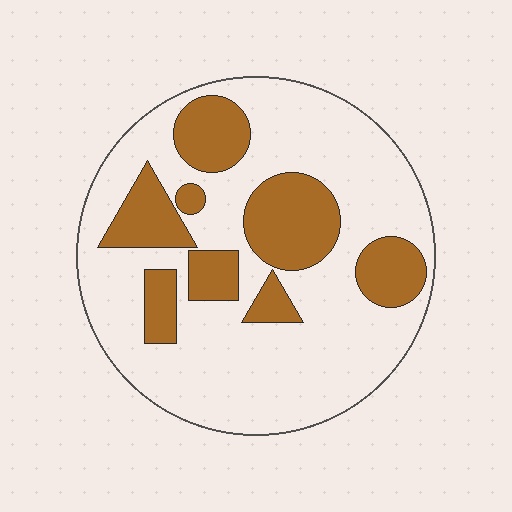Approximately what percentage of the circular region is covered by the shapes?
Approximately 30%.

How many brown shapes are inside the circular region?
8.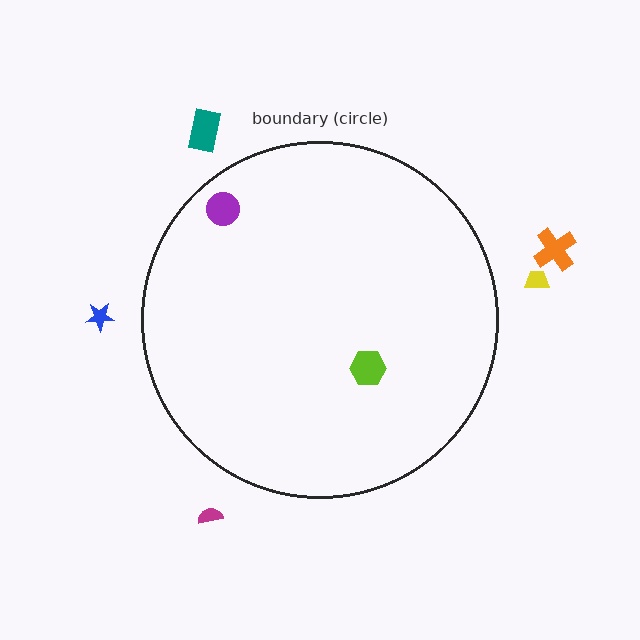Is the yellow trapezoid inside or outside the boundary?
Outside.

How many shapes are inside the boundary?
2 inside, 5 outside.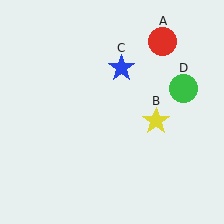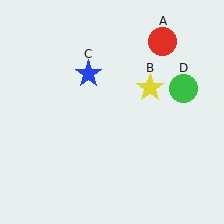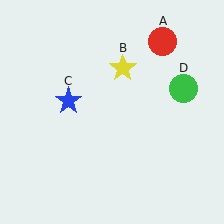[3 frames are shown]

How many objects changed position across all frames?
2 objects changed position: yellow star (object B), blue star (object C).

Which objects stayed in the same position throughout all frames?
Red circle (object A) and green circle (object D) remained stationary.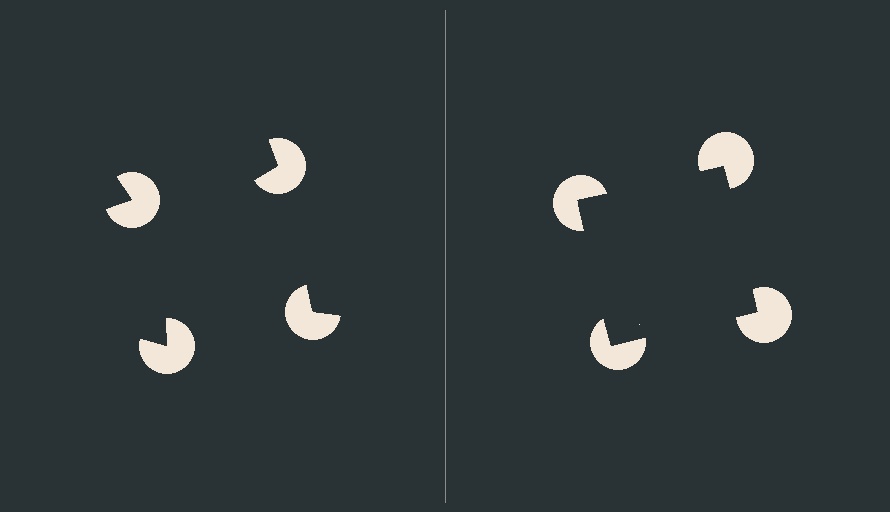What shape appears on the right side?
An illusory square.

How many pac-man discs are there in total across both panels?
8 — 4 on each side.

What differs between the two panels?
The pac-man discs are positioned identically on both sides; only the wedge orientations differ. On the right they align to a square; on the left they are misaligned.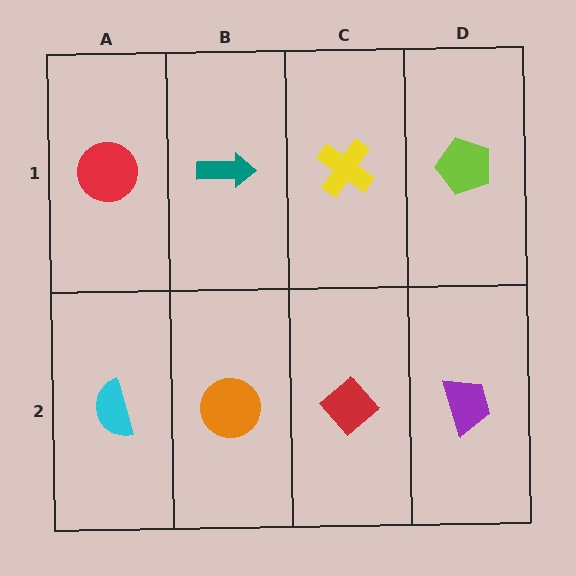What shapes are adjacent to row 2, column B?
A teal arrow (row 1, column B), a cyan semicircle (row 2, column A), a red diamond (row 2, column C).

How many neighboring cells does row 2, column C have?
3.